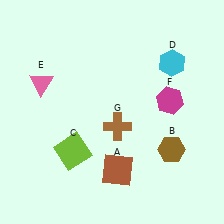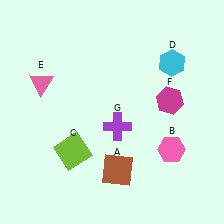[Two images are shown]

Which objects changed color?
B changed from brown to pink. G changed from brown to purple.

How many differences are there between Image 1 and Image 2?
There are 2 differences between the two images.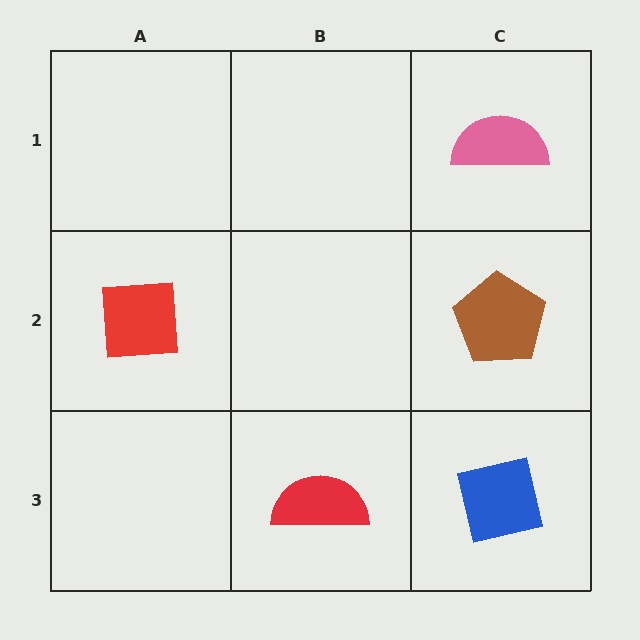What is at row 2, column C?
A brown pentagon.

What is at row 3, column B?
A red semicircle.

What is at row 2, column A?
A red square.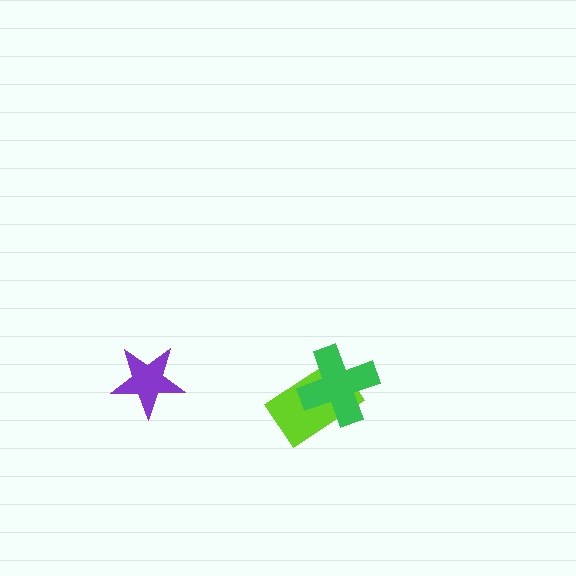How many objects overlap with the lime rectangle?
1 object overlaps with the lime rectangle.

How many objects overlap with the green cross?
1 object overlaps with the green cross.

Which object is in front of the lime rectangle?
The green cross is in front of the lime rectangle.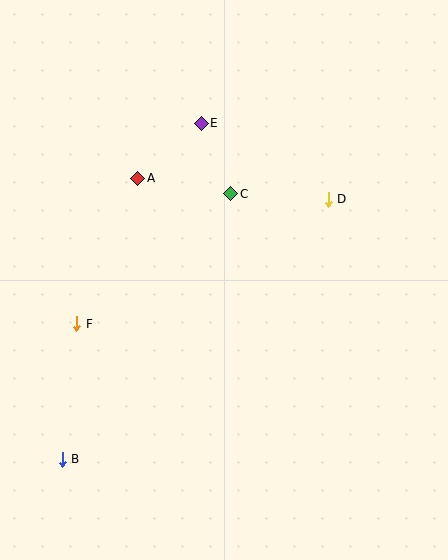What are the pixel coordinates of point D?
Point D is at (328, 199).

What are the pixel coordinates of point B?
Point B is at (62, 459).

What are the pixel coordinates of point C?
Point C is at (231, 194).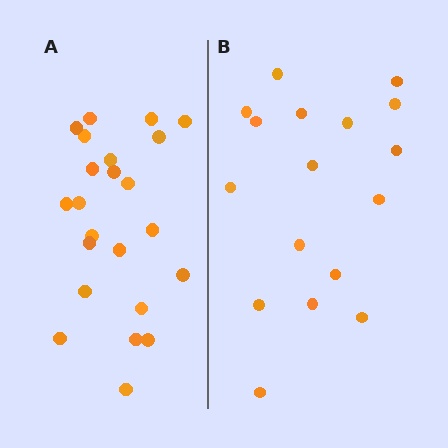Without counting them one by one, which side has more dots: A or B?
Region A (the left region) has more dots.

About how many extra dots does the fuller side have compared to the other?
Region A has about 6 more dots than region B.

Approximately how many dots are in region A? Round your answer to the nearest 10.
About 20 dots. (The exact count is 23, which rounds to 20.)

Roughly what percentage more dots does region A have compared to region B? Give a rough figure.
About 35% more.